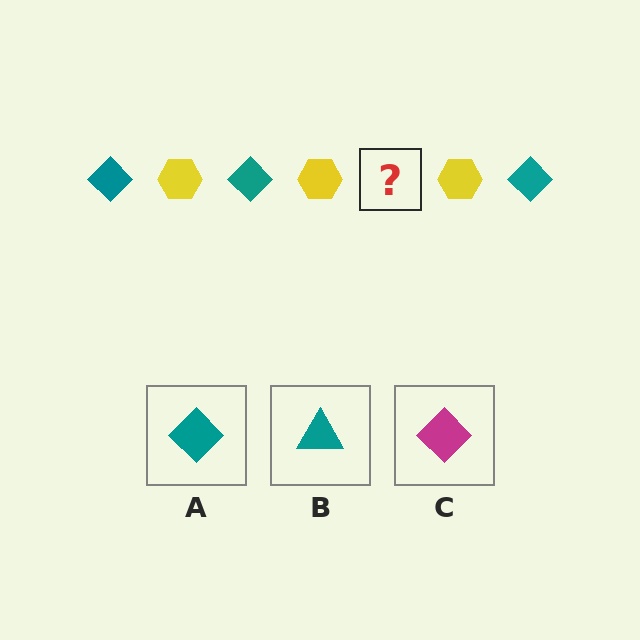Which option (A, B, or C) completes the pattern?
A.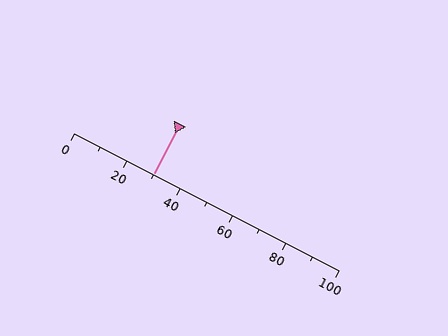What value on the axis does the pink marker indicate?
The marker indicates approximately 30.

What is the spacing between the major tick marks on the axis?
The major ticks are spaced 20 apart.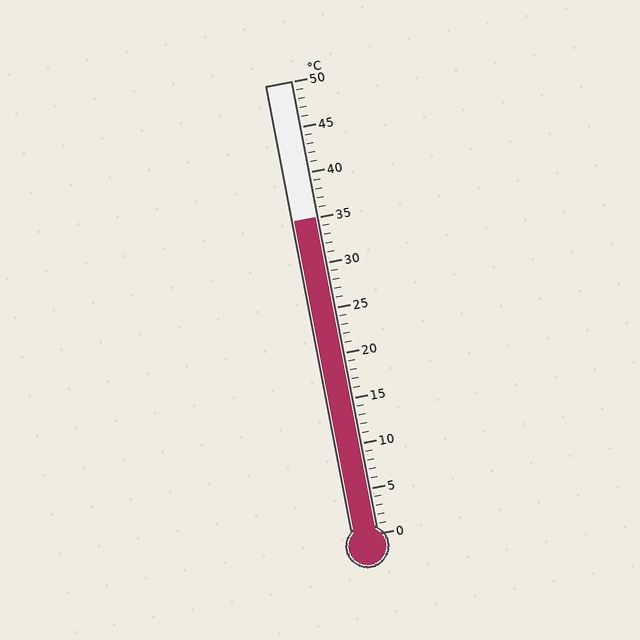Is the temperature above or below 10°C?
The temperature is above 10°C.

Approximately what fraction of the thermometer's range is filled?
The thermometer is filled to approximately 70% of its range.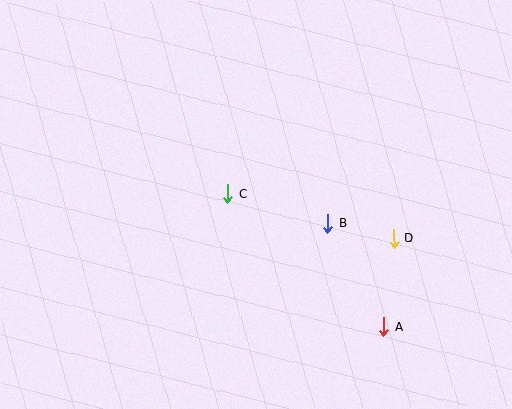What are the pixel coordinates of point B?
Point B is at (328, 223).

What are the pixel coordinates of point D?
Point D is at (394, 238).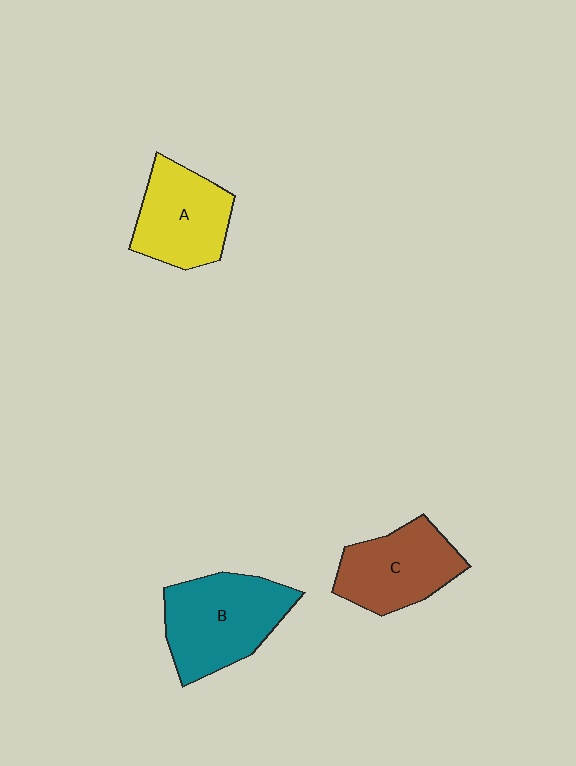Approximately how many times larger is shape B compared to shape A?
Approximately 1.2 times.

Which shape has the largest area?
Shape B (teal).